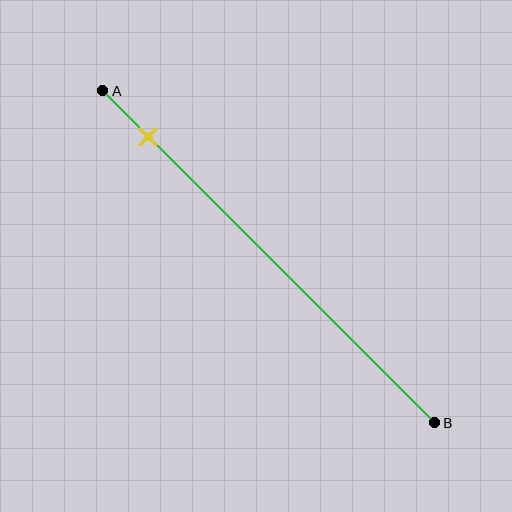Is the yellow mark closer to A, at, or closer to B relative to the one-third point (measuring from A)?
The yellow mark is closer to point A than the one-third point of segment AB.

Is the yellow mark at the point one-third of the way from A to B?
No, the mark is at about 15% from A, not at the 33% one-third point.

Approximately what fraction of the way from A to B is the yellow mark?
The yellow mark is approximately 15% of the way from A to B.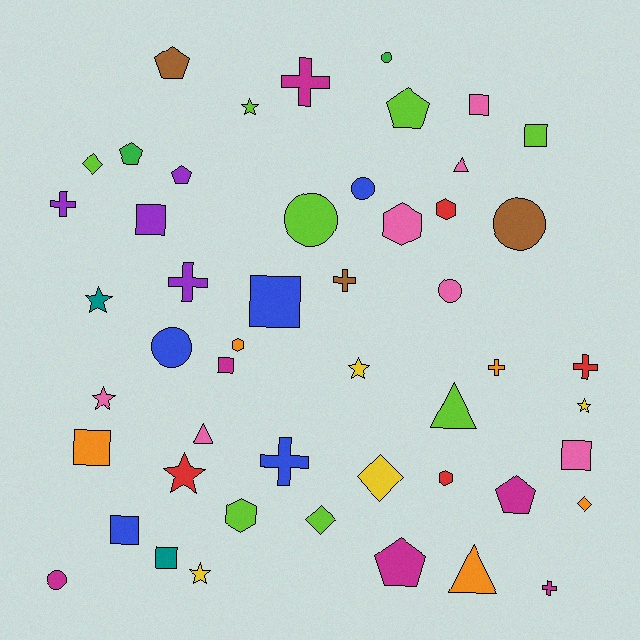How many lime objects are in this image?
There are 8 lime objects.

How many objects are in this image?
There are 50 objects.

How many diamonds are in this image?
There are 4 diamonds.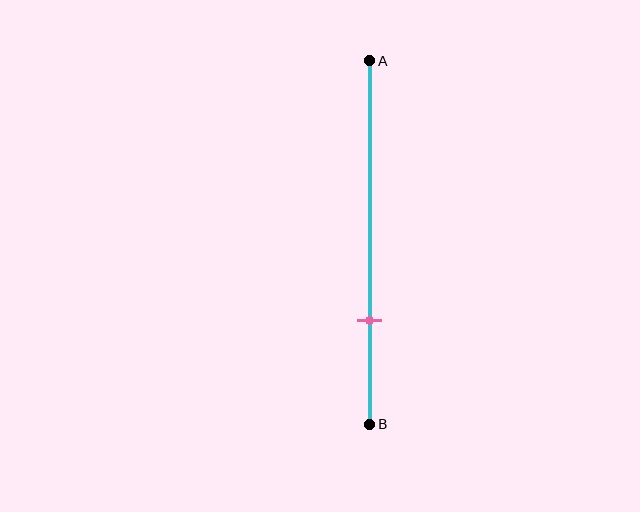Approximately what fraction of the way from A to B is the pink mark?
The pink mark is approximately 70% of the way from A to B.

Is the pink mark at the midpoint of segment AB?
No, the mark is at about 70% from A, not at the 50% midpoint.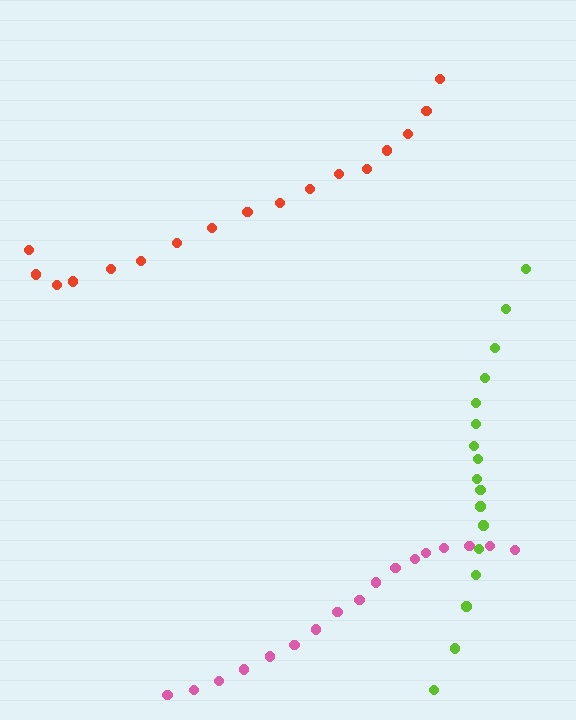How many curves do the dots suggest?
There are 3 distinct paths.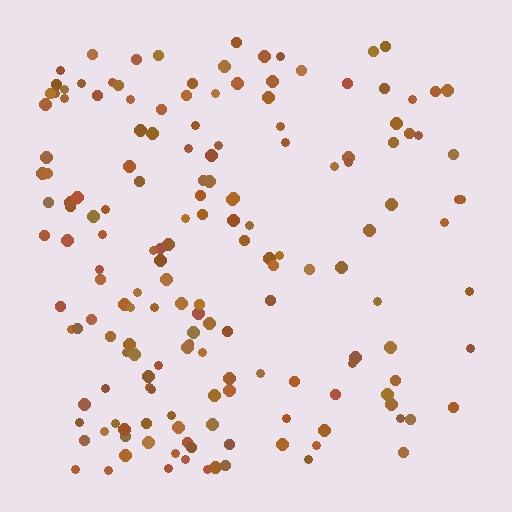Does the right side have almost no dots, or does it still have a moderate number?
Still a moderate number, just noticeably fewer than the left.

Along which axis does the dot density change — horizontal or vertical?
Horizontal.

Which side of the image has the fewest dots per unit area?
The right.